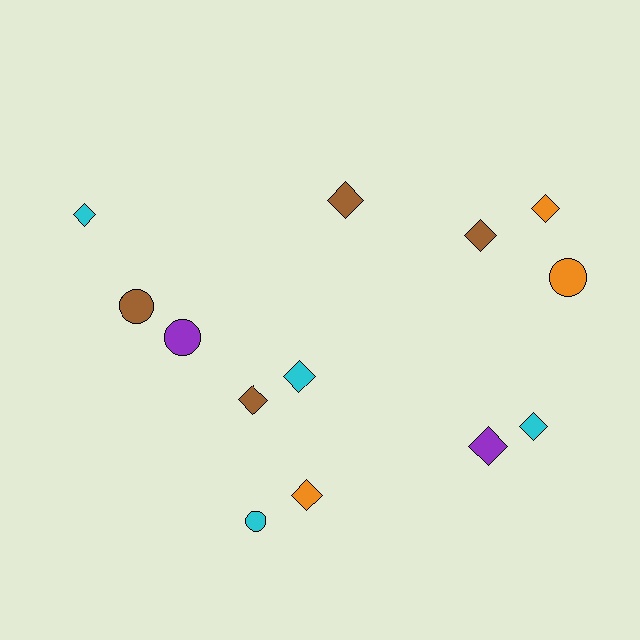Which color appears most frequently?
Cyan, with 4 objects.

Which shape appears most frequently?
Diamond, with 9 objects.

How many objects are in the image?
There are 13 objects.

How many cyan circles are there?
There is 1 cyan circle.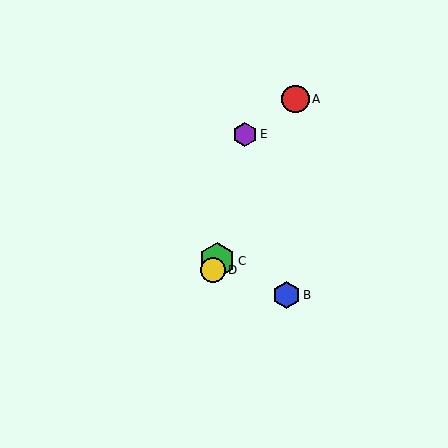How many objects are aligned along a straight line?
3 objects (A, C, D) are aligned along a straight line.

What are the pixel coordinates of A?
Object A is at (296, 99).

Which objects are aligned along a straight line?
Objects A, C, D are aligned along a straight line.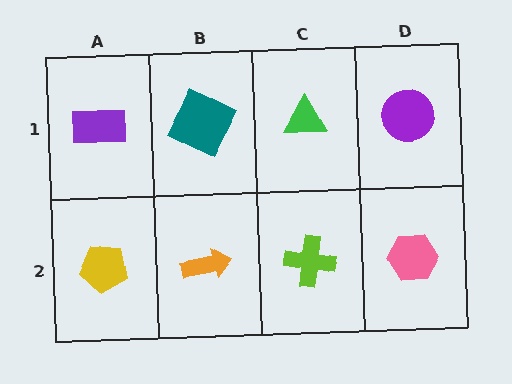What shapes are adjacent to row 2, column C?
A green triangle (row 1, column C), an orange arrow (row 2, column B), a pink hexagon (row 2, column D).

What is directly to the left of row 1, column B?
A purple rectangle.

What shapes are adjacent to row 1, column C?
A lime cross (row 2, column C), a teal square (row 1, column B), a purple circle (row 1, column D).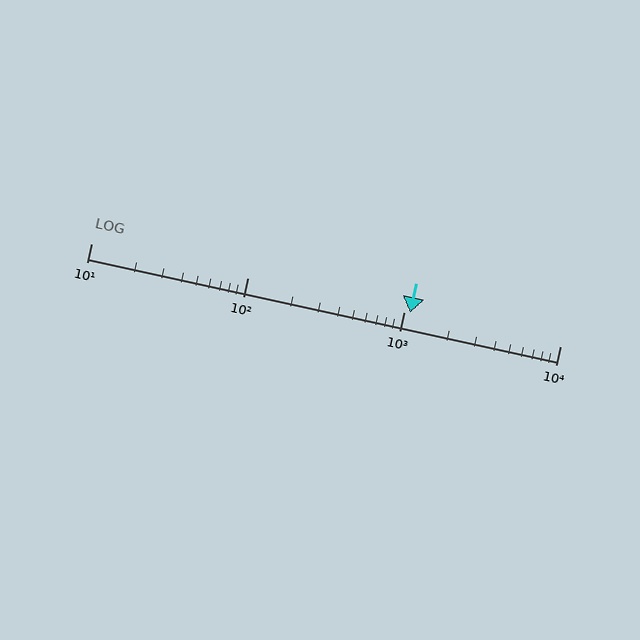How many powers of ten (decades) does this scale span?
The scale spans 3 decades, from 10 to 10000.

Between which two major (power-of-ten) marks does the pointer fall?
The pointer is between 1000 and 10000.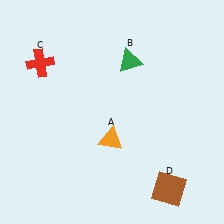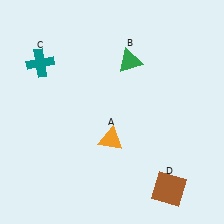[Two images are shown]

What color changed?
The cross (C) changed from red in Image 1 to teal in Image 2.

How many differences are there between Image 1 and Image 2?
There is 1 difference between the two images.